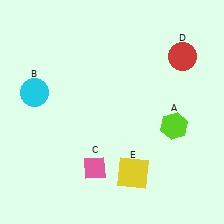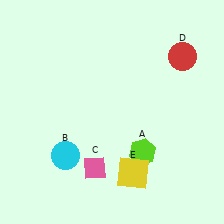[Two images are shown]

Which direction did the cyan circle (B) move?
The cyan circle (B) moved down.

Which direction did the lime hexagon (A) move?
The lime hexagon (A) moved left.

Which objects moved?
The objects that moved are: the lime hexagon (A), the cyan circle (B).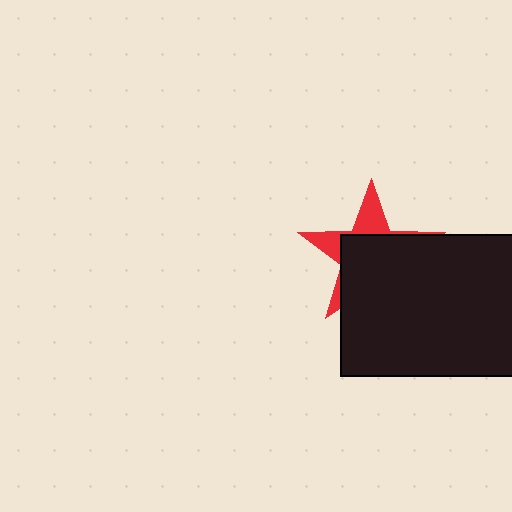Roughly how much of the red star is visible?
A small part of it is visible (roughly 31%).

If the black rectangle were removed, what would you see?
You would see the complete red star.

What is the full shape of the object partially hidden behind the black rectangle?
The partially hidden object is a red star.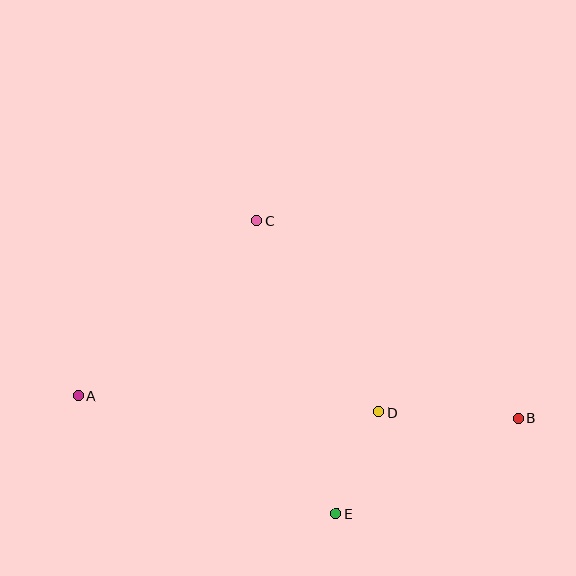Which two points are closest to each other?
Points D and E are closest to each other.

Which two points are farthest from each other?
Points A and B are farthest from each other.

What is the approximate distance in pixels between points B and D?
The distance between B and D is approximately 140 pixels.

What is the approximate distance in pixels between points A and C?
The distance between A and C is approximately 250 pixels.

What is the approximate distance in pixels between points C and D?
The distance between C and D is approximately 226 pixels.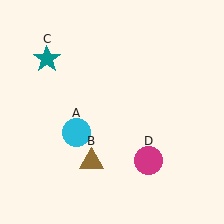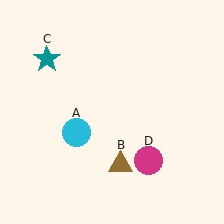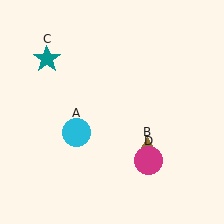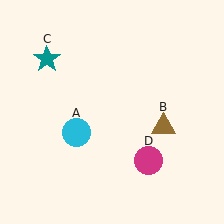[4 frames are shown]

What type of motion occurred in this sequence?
The brown triangle (object B) rotated counterclockwise around the center of the scene.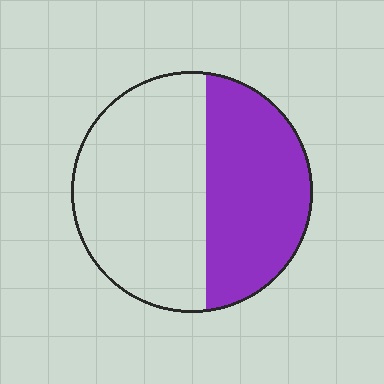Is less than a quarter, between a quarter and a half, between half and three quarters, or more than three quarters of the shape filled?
Between a quarter and a half.